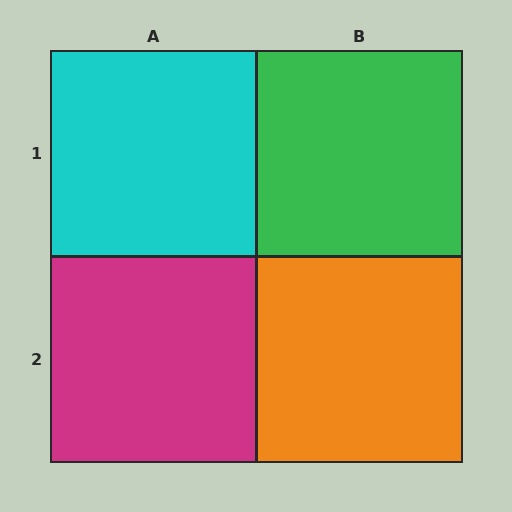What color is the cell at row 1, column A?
Cyan.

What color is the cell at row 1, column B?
Green.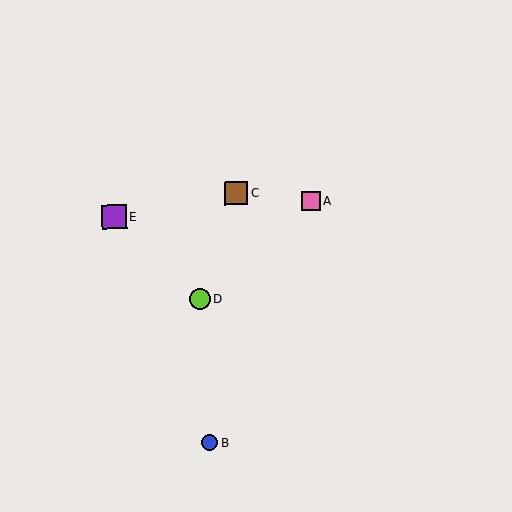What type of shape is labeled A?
Shape A is a pink square.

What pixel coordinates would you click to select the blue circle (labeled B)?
Click at (210, 442) to select the blue circle B.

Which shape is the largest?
The purple square (labeled E) is the largest.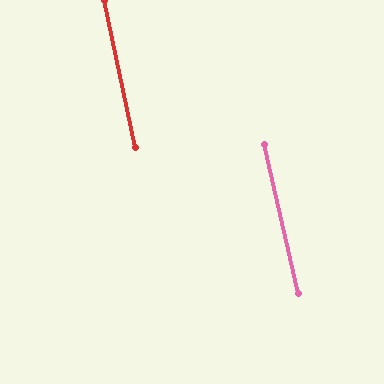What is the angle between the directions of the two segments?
Approximately 1 degree.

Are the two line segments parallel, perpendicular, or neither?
Parallel — their directions differ by only 0.7°.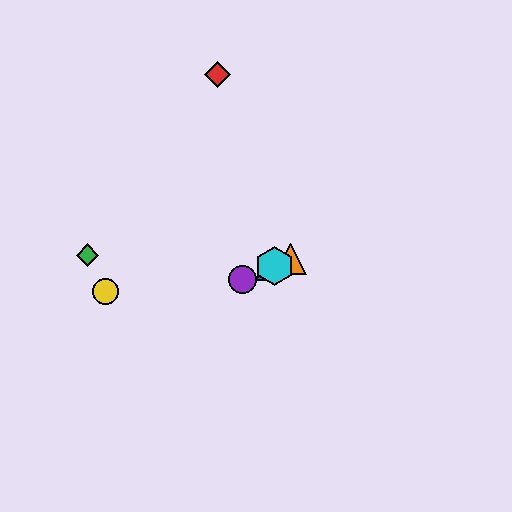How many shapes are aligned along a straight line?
4 shapes (the blue triangle, the purple circle, the orange triangle, the cyan hexagon) are aligned along a straight line.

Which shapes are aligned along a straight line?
The blue triangle, the purple circle, the orange triangle, the cyan hexagon are aligned along a straight line.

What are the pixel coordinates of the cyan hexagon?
The cyan hexagon is at (275, 266).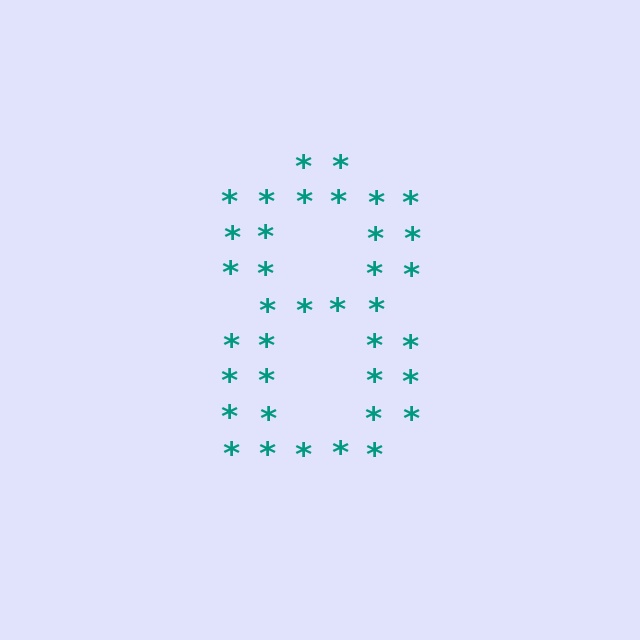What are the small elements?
The small elements are asterisks.